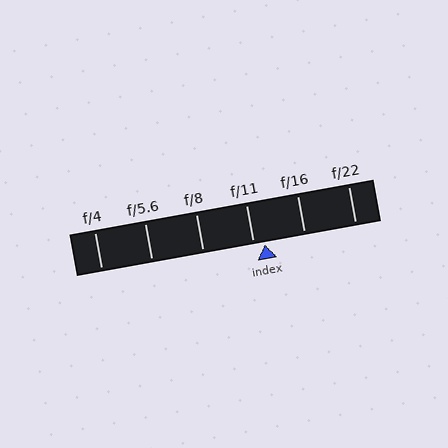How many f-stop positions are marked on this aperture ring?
There are 6 f-stop positions marked.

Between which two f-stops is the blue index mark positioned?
The index mark is between f/11 and f/16.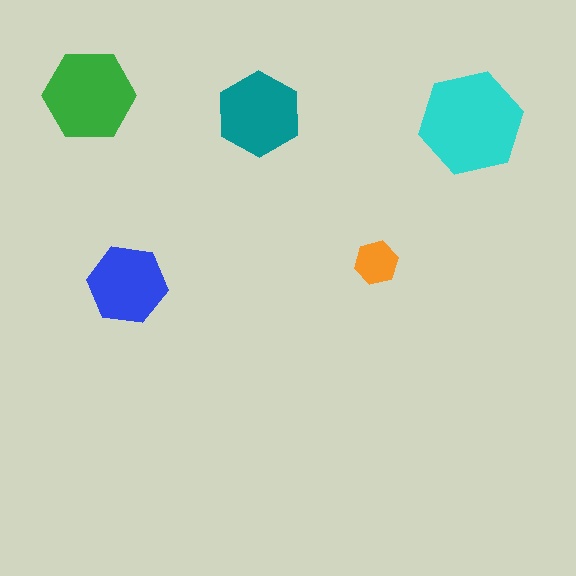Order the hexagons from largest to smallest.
the cyan one, the green one, the teal one, the blue one, the orange one.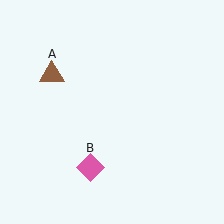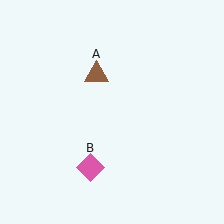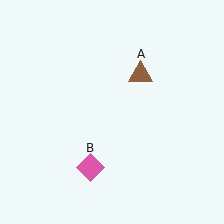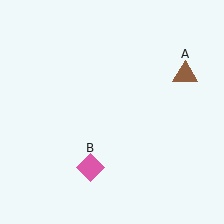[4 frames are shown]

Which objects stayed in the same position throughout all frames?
Pink diamond (object B) remained stationary.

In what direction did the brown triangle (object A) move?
The brown triangle (object A) moved right.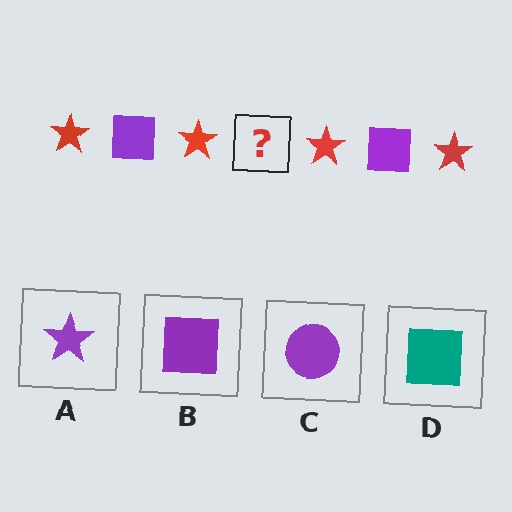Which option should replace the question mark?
Option B.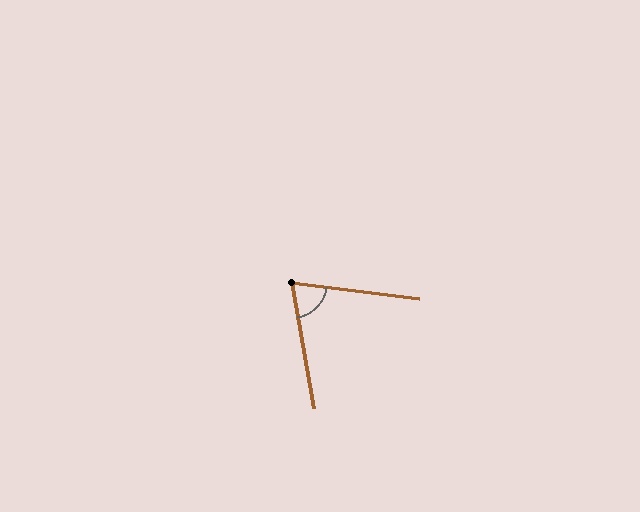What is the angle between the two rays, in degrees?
Approximately 73 degrees.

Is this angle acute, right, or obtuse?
It is acute.